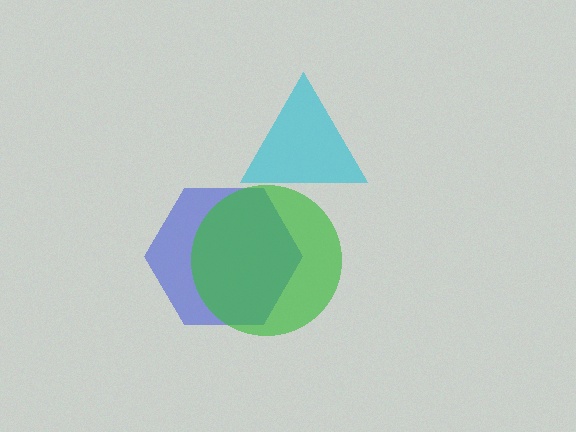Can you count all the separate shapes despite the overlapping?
Yes, there are 3 separate shapes.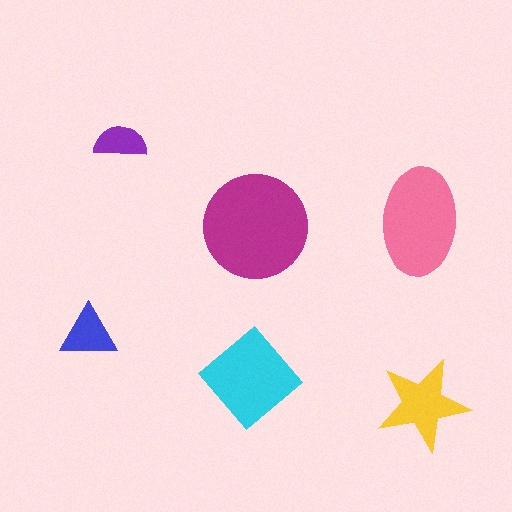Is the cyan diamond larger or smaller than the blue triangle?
Larger.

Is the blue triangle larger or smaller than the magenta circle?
Smaller.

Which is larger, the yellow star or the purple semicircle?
The yellow star.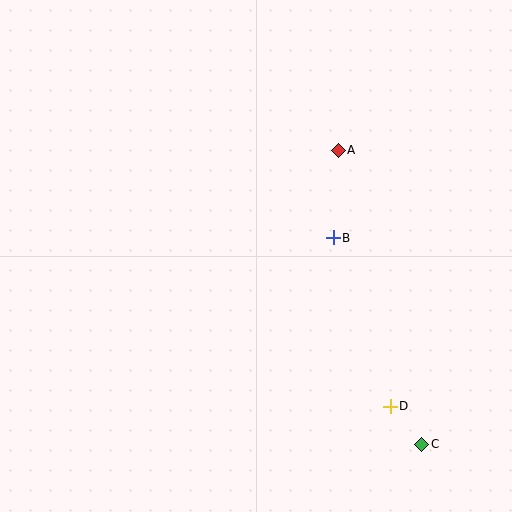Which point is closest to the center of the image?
Point B at (333, 238) is closest to the center.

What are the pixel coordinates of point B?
Point B is at (333, 238).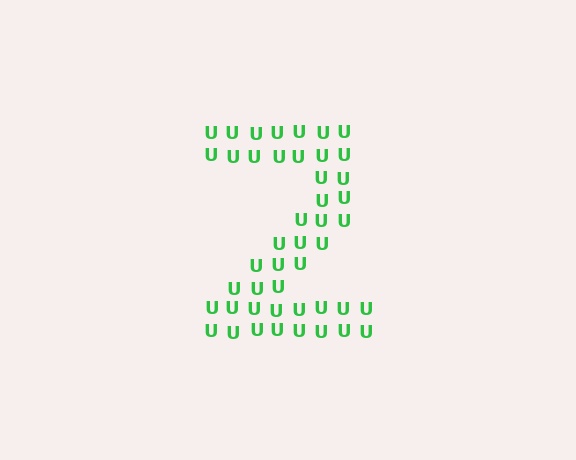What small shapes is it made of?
It is made of small letter U's.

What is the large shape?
The large shape is the digit 2.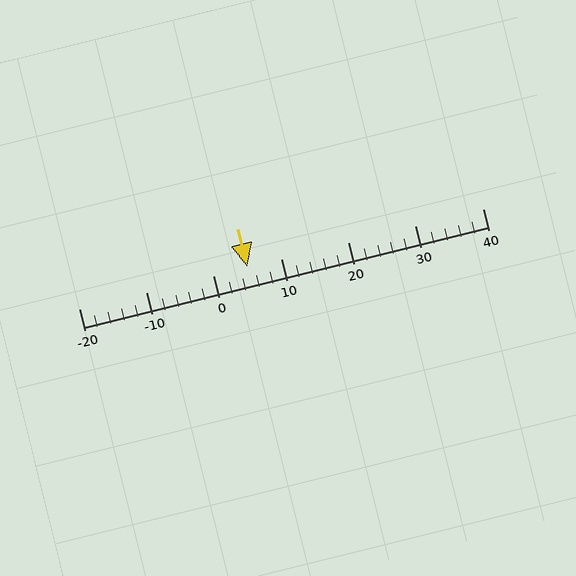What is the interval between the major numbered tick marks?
The major tick marks are spaced 10 units apart.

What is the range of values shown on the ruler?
The ruler shows values from -20 to 40.